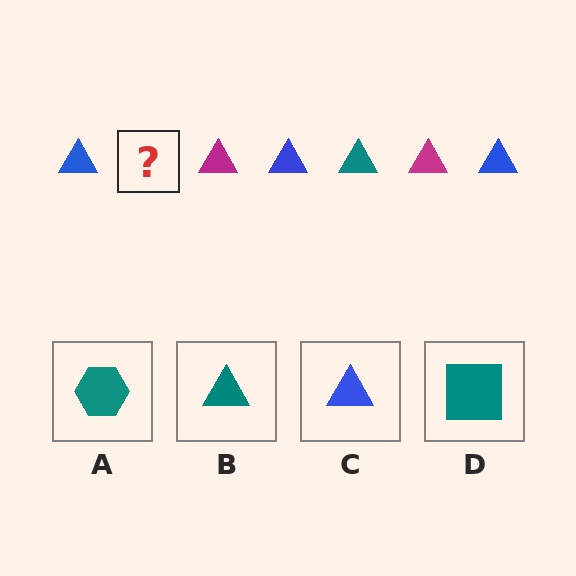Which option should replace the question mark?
Option B.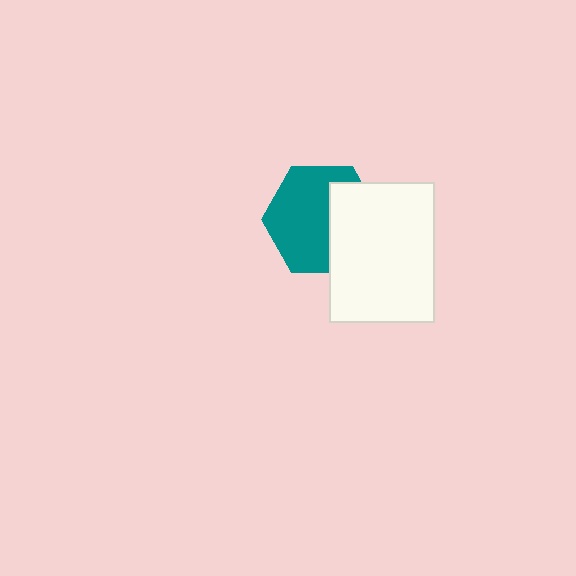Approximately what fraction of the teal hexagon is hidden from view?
Roughly 37% of the teal hexagon is hidden behind the white rectangle.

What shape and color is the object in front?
The object in front is a white rectangle.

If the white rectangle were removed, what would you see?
You would see the complete teal hexagon.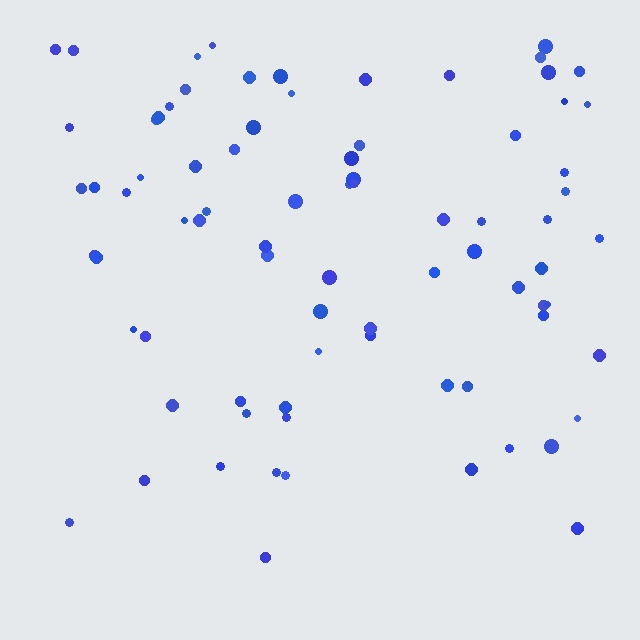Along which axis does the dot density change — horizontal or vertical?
Vertical.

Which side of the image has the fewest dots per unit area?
The bottom.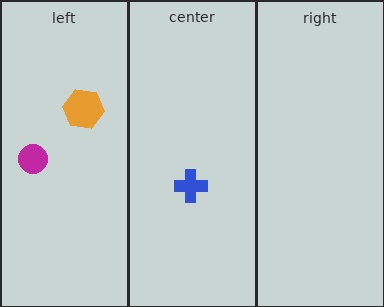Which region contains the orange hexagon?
The left region.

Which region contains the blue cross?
The center region.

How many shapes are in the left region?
2.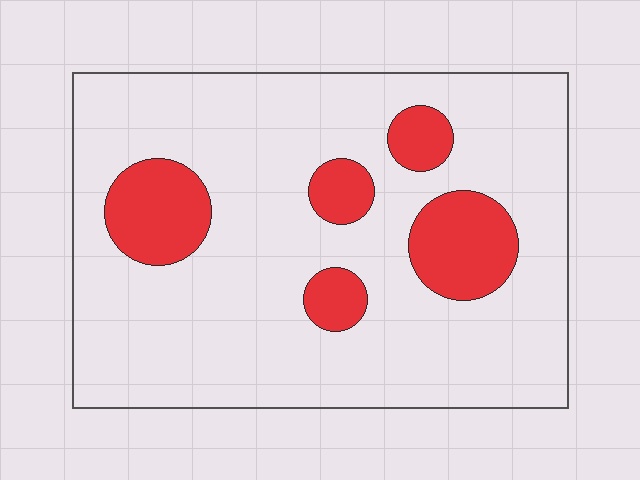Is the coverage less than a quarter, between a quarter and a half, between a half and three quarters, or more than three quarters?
Less than a quarter.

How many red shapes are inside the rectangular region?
5.